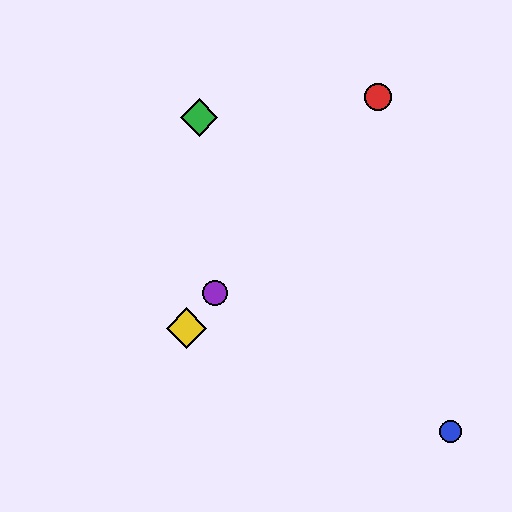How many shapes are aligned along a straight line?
3 shapes (the red circle, the yellow diamond, the purple circle) are aligned along a straight line.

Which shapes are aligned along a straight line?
The red circle, the yellow diamond, the purple circle are aligned along a straight line.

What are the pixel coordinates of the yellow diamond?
The yellow diamond is at (186, 328).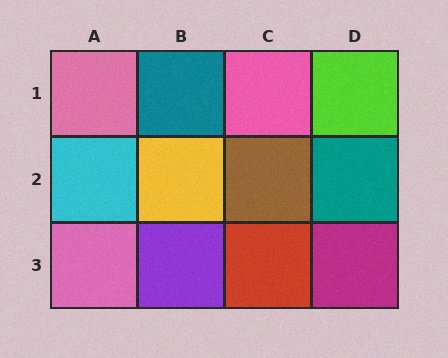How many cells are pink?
3 cells are pink.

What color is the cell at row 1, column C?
Pink.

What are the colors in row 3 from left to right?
Pink, purple, red, magenta.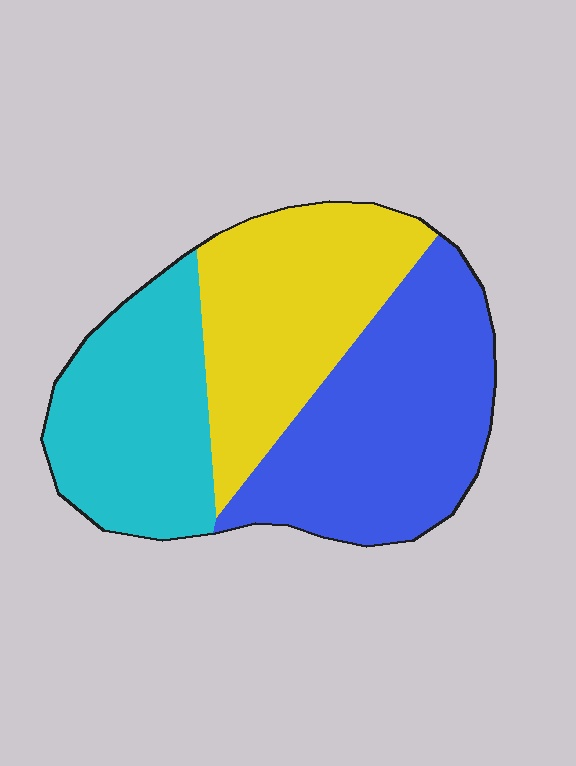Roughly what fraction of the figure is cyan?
Cyan covers roughly 30% of the figure.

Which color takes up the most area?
Blue, at roughly 40%.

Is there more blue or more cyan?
Blue.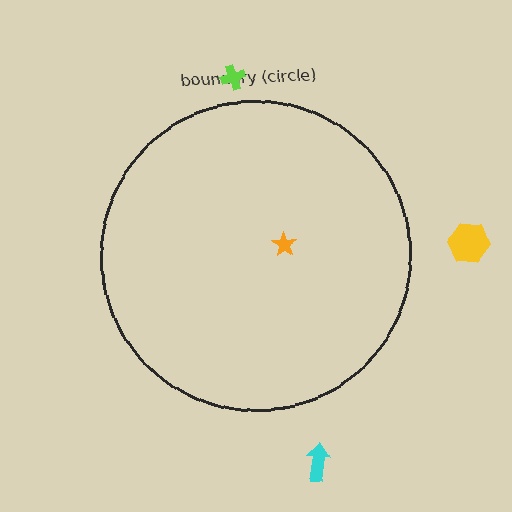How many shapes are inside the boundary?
1 inside, 3 outside.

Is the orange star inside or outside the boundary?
Inside.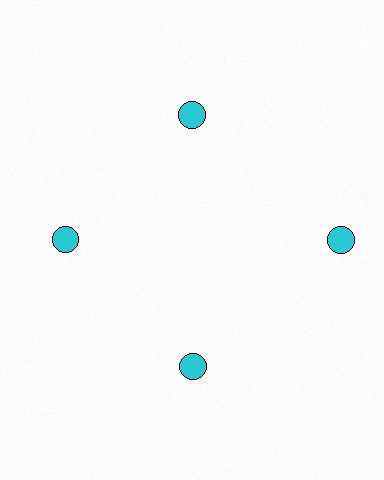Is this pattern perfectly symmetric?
No. The 4 cyan circles are arranged in a ring, but one element near the 3 o'clock position is pushed outward from the center, breaking the 4-fold rotational symmetry.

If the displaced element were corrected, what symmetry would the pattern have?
It would have 4-fold rotational symmetry — the pattern would map onto itself every 90 degrees.